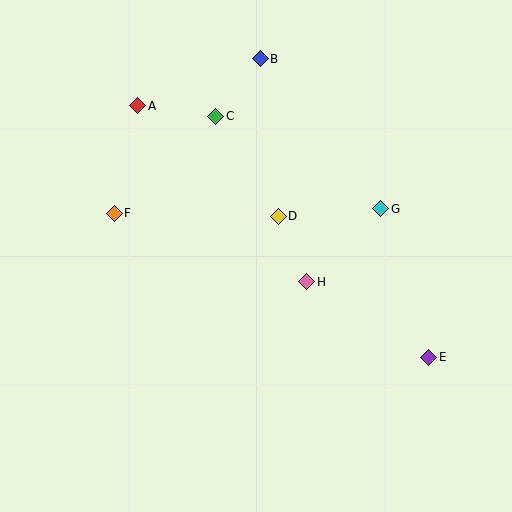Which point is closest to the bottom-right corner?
Point E is closest to the bottom-right corner.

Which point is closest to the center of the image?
Point D at (278, 216) is closest to the center.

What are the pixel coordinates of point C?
Point C is at (216, 116).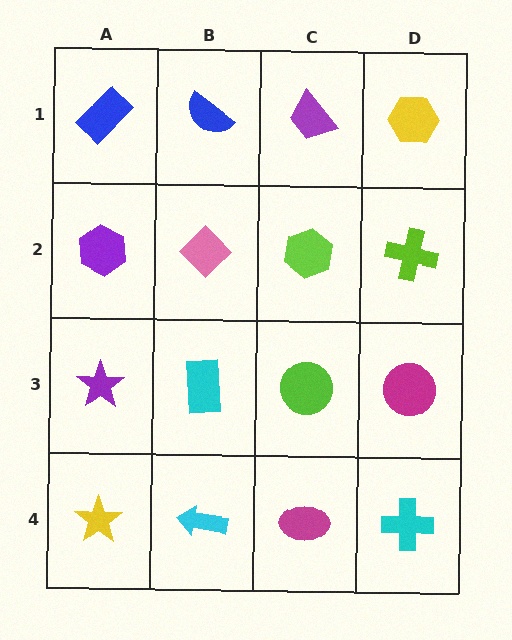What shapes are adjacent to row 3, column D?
A lime cross (row 2, column D), a cyan cross (row 4, column D), a lime circle (row 3, column C).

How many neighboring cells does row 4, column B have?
3.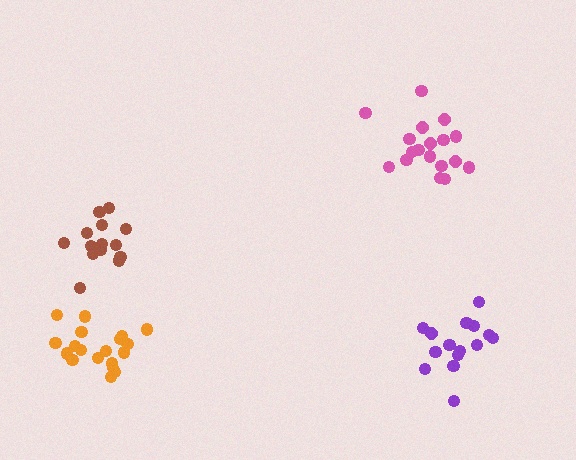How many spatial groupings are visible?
There are 4 spatial groupings.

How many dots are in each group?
Group 1: 18 dots, Group 2: 15 dots, Group 3: 19 dots, Group 4: 14 dots (66 total).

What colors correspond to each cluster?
The clusters are colored: pink, purple, orange, brown.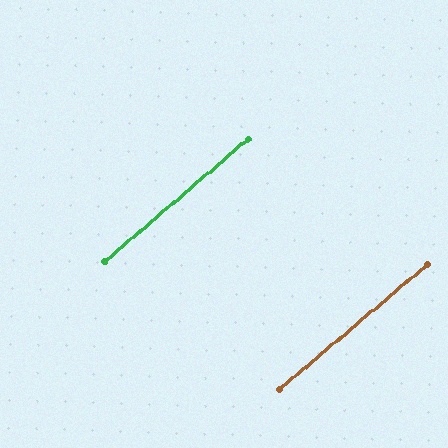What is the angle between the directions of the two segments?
Approximately 0 degrees.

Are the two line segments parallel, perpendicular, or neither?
Parallel — their directions differ by only 0.0°.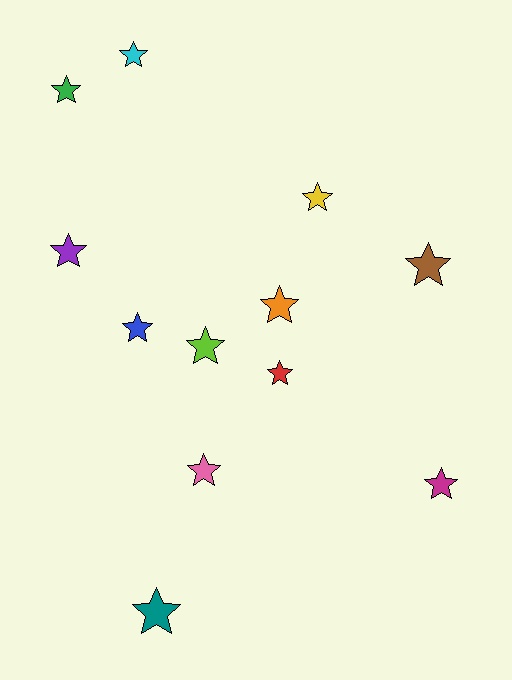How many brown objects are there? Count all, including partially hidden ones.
There is 1 brown object.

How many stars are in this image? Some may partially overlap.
There are 12 stars.